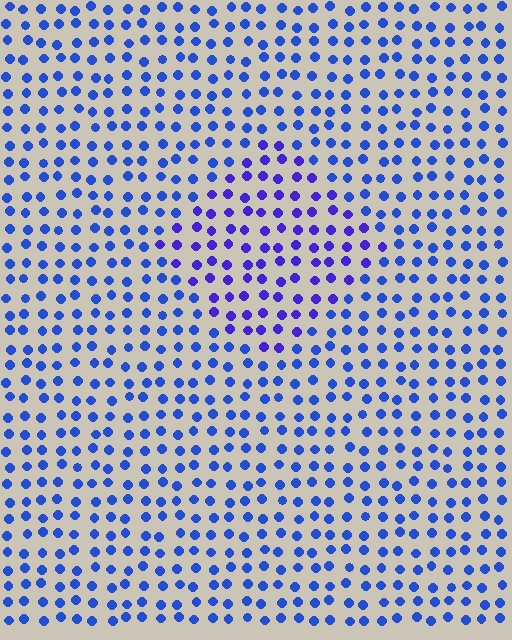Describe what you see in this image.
The image is filled with small blue elements in a uniform arrangement. A diamond-shaped region is visible where the elements are tinted to a slightly different hue, forming a subtle color boundary.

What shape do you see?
I see a diamond.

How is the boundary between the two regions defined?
The boundary is defined purely by a slight shift in hue (about 25 degrees). Spacing, size, and orientation are identical on both sides.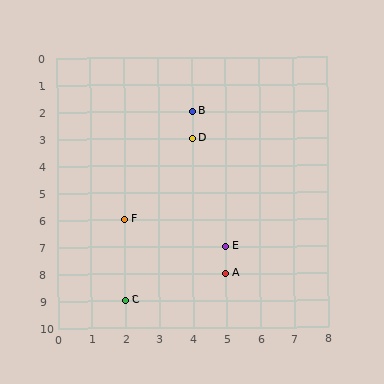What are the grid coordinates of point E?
Point E is at grid coordinates (5, 7).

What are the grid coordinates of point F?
Point F is at grid coordinates (2, 6).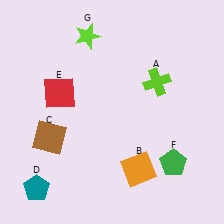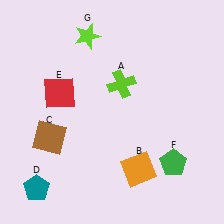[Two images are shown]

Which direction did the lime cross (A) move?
The lime cross (A) moved left.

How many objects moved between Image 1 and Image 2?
1 object moved between the two images.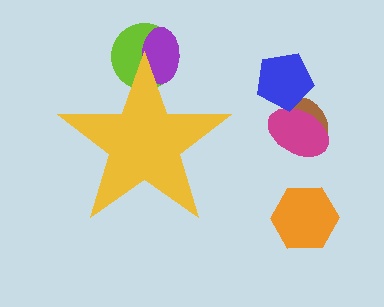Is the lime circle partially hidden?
Yes, the lime circle is partially hidden behind the yellow star.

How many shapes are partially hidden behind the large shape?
2 shapes are partially hidden.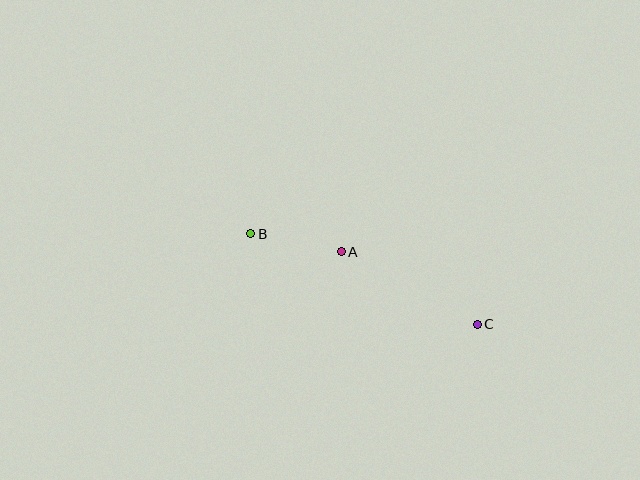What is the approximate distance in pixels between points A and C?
The distance between A and C is approximately 154 pixels.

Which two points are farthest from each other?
Points B and C are farthest from each other.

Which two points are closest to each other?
Points A and B are closest to each other.